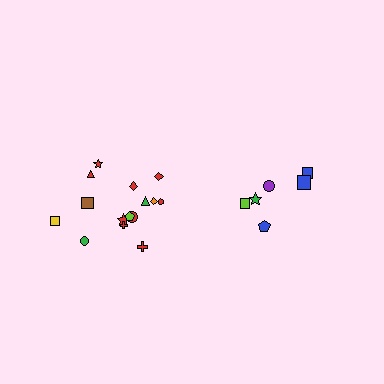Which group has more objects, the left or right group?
The left group.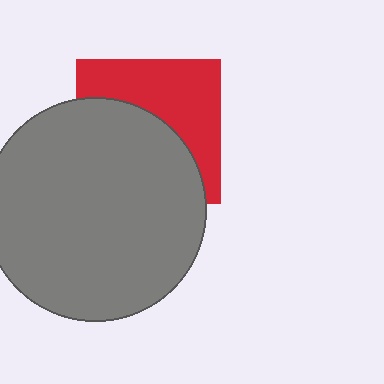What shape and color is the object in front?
The object in front is a gray circle.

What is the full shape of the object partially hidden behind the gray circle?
The partially hidden object is a red square.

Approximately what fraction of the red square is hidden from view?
Roughly 54% of the red square is hidden behind the gray circle.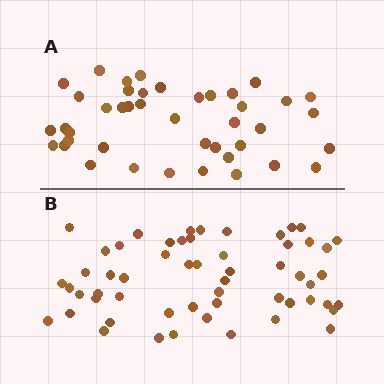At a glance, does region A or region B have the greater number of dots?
Region B (the bottom region) has more dots.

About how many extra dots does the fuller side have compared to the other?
Region B has approximately 15 more dots than region A.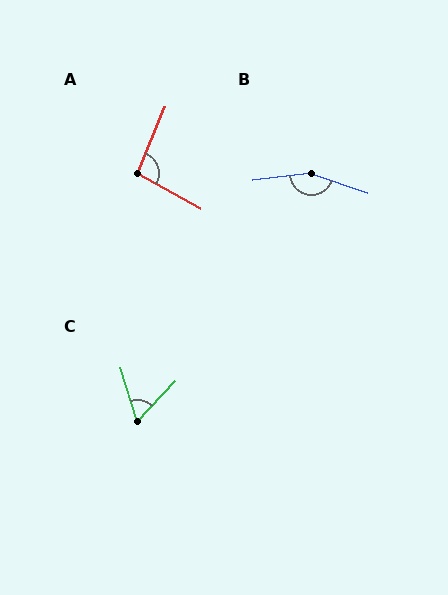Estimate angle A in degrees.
Approximately 96 degrees.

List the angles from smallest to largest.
C (61°), A (96°), B (155°).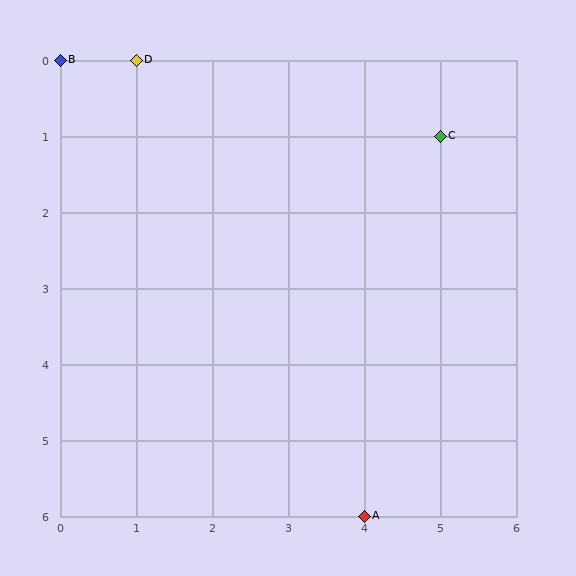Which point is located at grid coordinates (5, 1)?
Point C is at (5, 1).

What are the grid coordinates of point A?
Point A is at grid coordinates (4, 6).